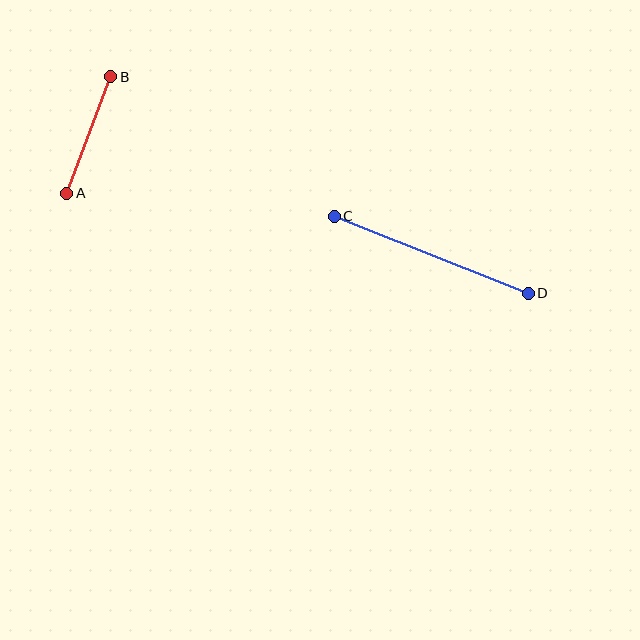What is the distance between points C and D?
The distance is approximately 209 pixels.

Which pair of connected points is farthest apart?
Points C and D are farthest apart.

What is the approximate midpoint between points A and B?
The midpoint is at approximately (89, 135) pixels.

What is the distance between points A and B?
The distance is approximately 124 pixels.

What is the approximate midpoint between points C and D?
The midpoint is at approximately (431, 255) pixels.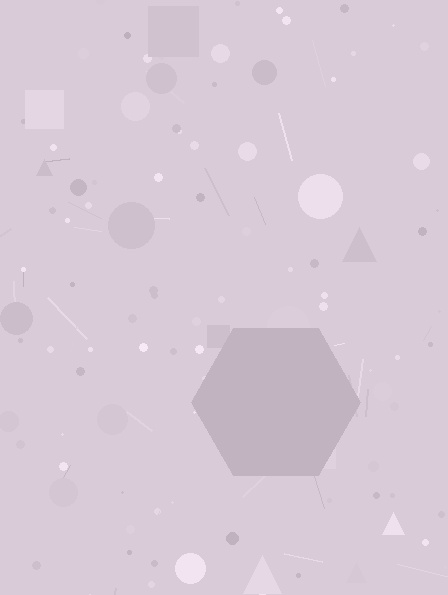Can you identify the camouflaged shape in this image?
The camouflaged shape is a hexagon.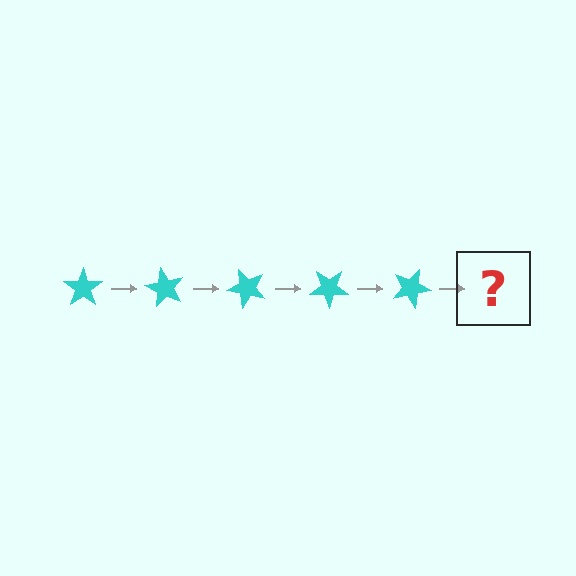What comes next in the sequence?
The next element should be a cyan star rotated 300 degrees.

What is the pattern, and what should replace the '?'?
The pattern is that the star rotates 60 degrees each step. The '?' should be a cyan star rotated 300 degrees.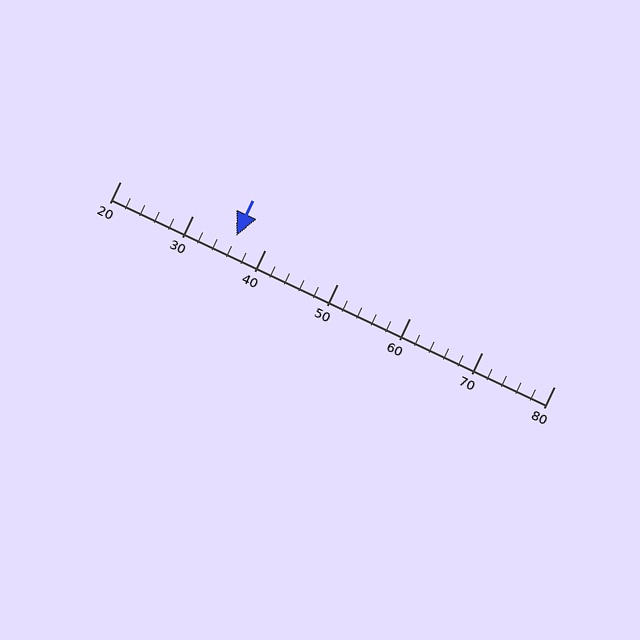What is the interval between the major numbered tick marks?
The major tick marks are spaced 10 units apart.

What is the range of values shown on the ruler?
The ruler shows values from 20 to 80.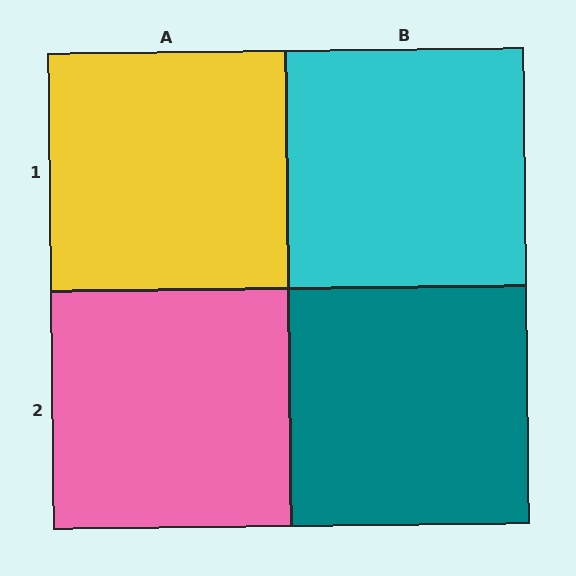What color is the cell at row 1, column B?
Cyan.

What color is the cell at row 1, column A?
Yellow.